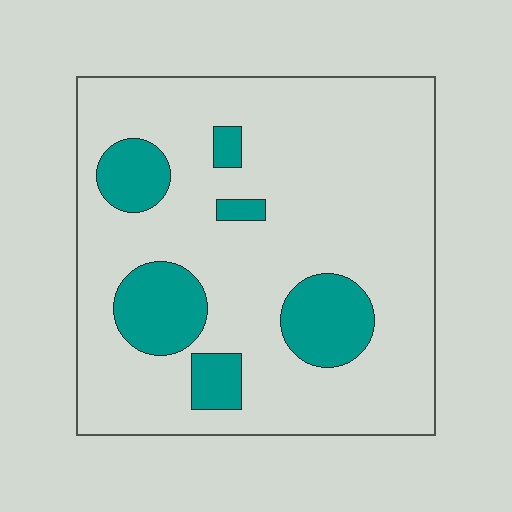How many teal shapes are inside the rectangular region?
6.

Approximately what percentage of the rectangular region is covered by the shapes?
Approximately 20%.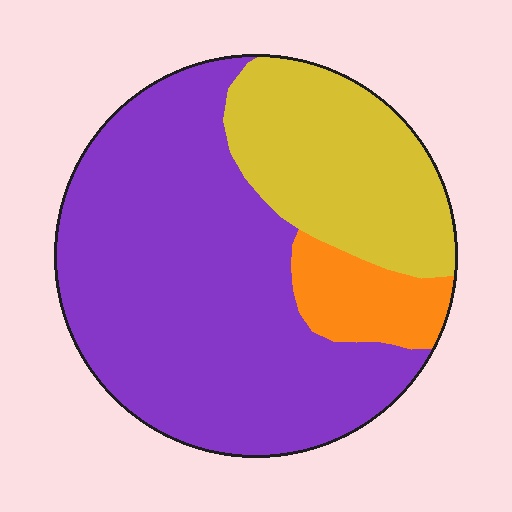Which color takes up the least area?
Orange, at roughly 10%.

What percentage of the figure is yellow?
Yellow covers around 25% of the figure.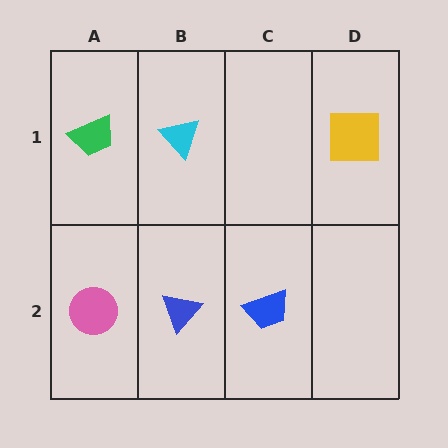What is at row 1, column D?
A yellow square.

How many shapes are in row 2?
3 shapes.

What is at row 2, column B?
A blue triangle.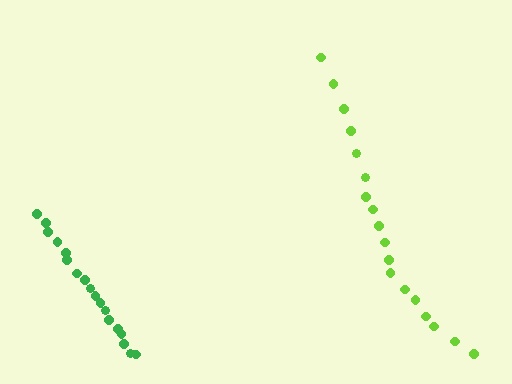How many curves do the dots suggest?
There are 2 distinct paths.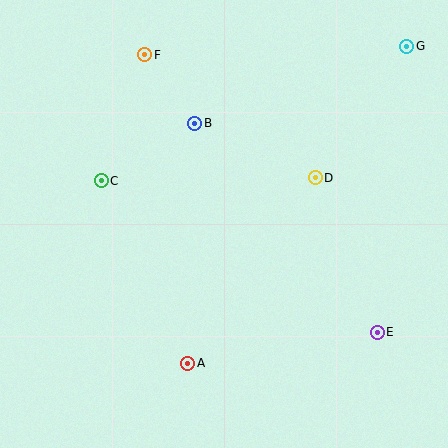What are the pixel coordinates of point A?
Point A is at (188, 363).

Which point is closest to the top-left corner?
Point F is closest to the top-left corner.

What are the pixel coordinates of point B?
Point B is at (195, 123).